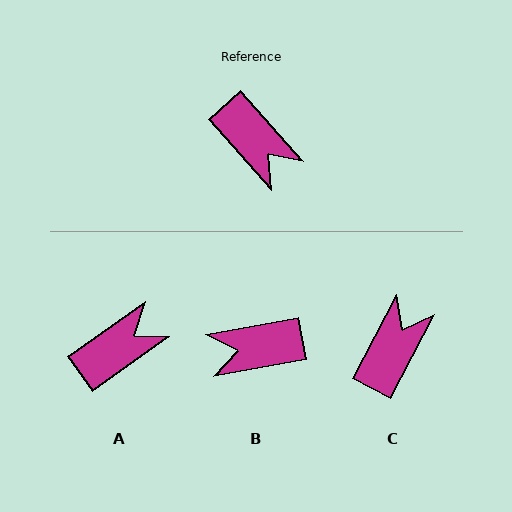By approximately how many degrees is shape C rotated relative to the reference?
Approximately 111 degrees counter-clockwise.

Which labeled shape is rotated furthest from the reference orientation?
B, about 121 degrees away.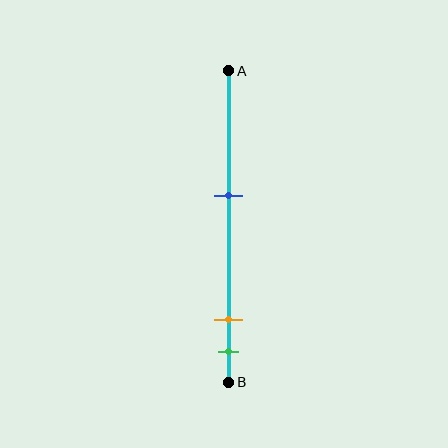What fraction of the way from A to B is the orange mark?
The orange mark is approximately 80% (0.8) of the way from A to B.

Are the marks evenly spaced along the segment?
No, the marks are not evenly spaced.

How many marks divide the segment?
There are 3 marks dividing the segment.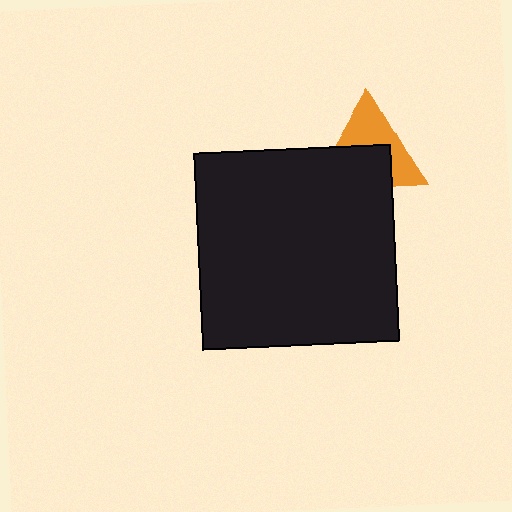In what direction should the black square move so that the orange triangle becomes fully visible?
The black square should move down. That is the shortest direction to clear the overlap and leave the orange triangle fully visible.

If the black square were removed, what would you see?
You would see the complete orange triangle.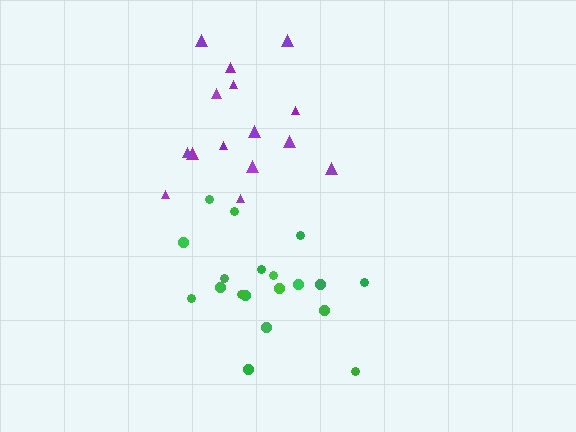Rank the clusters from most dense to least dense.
green, purple.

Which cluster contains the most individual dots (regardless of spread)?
Green (19).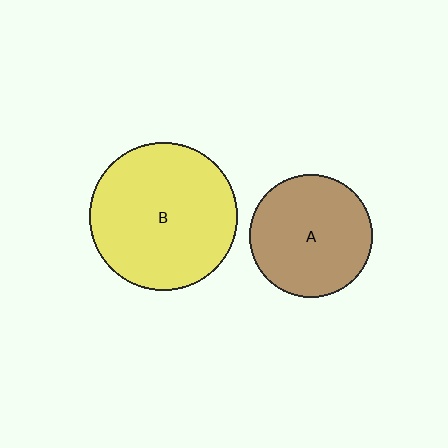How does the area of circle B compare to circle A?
Approximately 1.4 times.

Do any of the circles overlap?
No, none of the circles overlap.